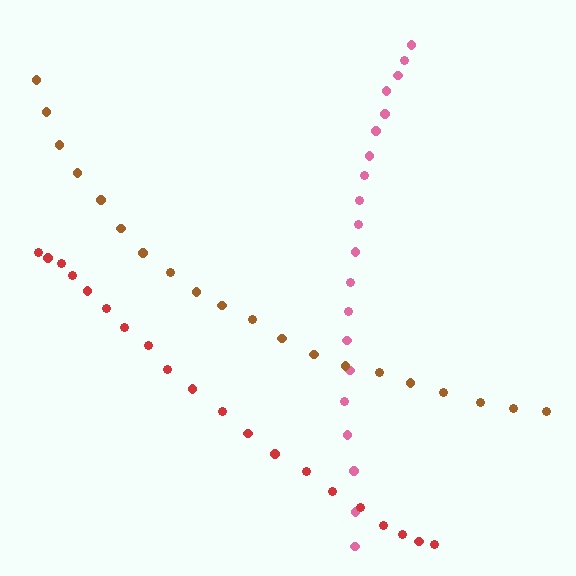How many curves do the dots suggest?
There are 3 distinct paths.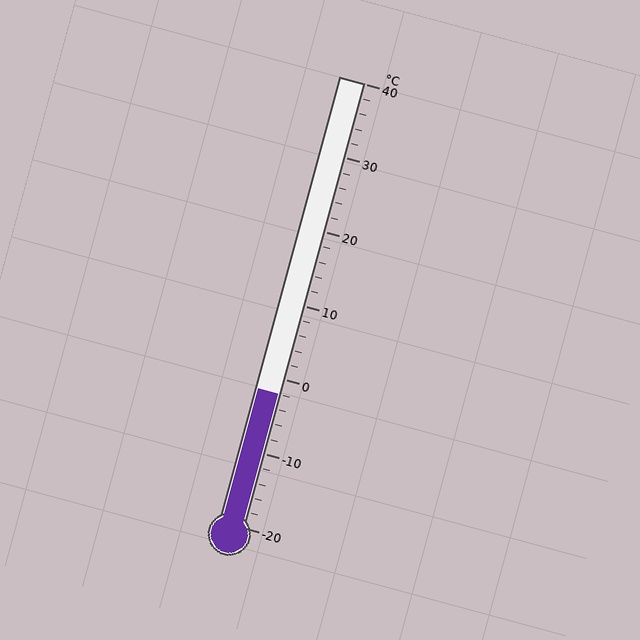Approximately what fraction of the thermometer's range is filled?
The thermometer is filled to approximately 30% of its range.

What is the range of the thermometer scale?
The thermometer scale ranges from -20°C to 40°C.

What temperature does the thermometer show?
The thermometer shows approximately -2°C.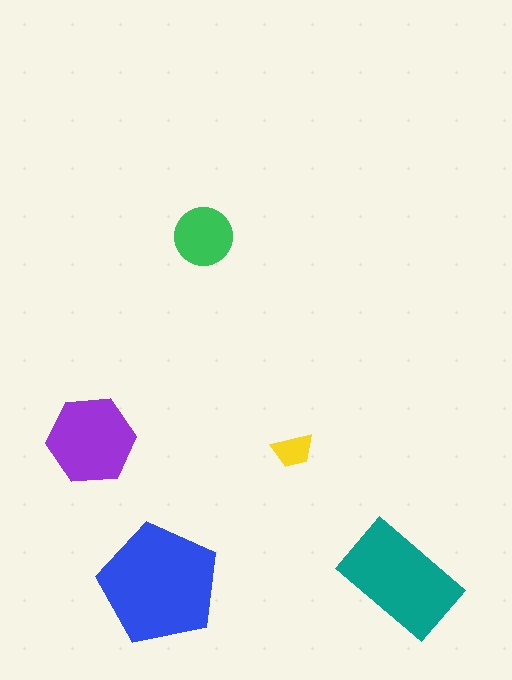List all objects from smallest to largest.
The yellow trapezoid, the green circle, the purple hexagon, the teal rectangle, the blue pentagon.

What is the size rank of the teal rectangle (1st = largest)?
2nd.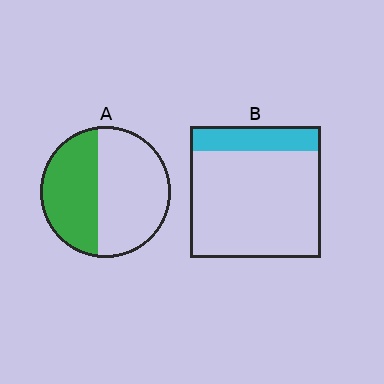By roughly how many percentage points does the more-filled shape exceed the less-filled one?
By roughly 25 percentage points (A over B).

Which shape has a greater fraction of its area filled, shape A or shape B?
Shape A.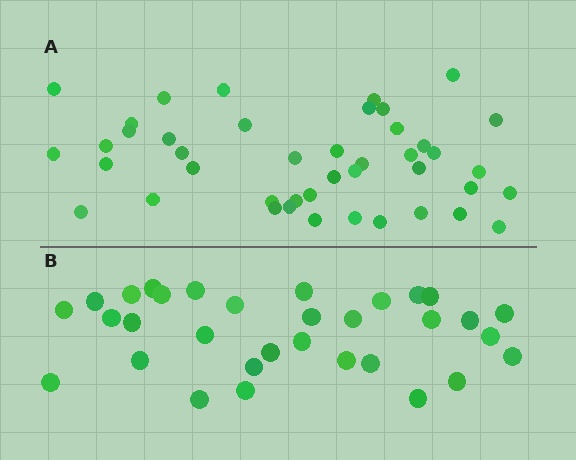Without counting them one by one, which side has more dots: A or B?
Region A (the top region) has more dots.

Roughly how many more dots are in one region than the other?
Region A has roughly 12 or so more dots than region B.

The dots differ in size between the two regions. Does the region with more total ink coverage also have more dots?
No. Region B has more total ink coverage because its dots are larger, but region A actually contains more individual dots. Total area can be misleading — the number of items is what matters here.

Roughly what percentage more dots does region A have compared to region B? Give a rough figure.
About 35% more.